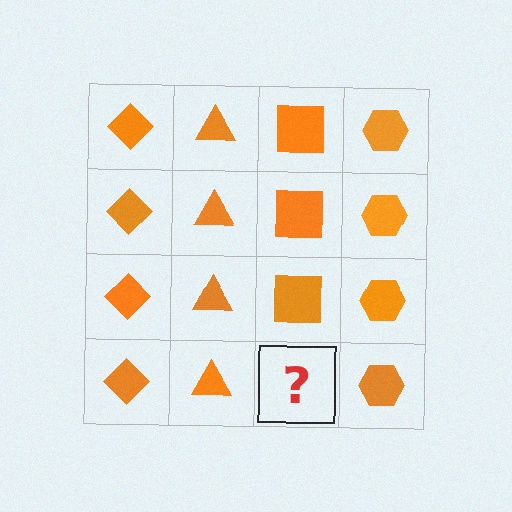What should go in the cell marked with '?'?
The missing cell should contain an orange square.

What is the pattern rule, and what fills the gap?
The rule is that each column has a consistent shape. The gap should be filled with an orange square.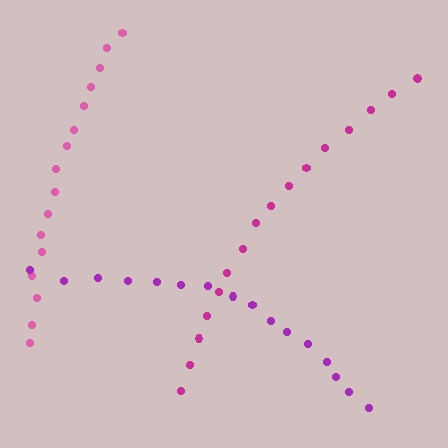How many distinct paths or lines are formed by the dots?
There are 3 distinct paths.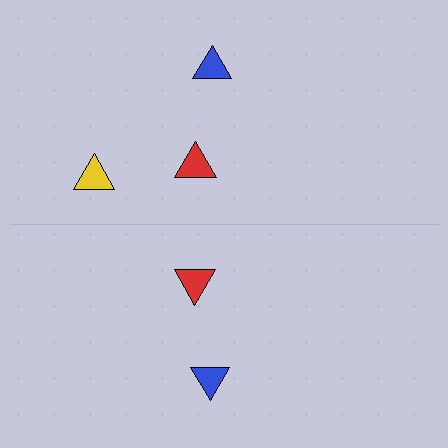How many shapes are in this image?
There are 5 shapes in this image.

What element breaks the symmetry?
A yellow triangle is missing from the bottom side.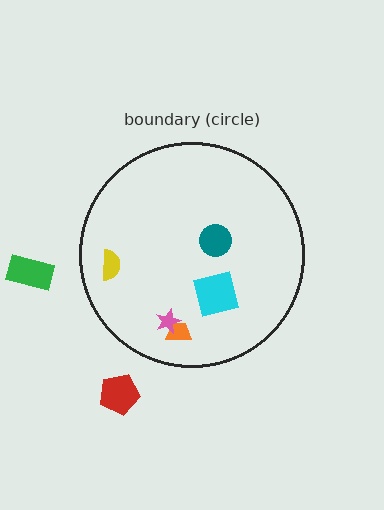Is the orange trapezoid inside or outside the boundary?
Inside.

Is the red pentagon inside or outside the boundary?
Outside.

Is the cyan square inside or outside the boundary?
Inside.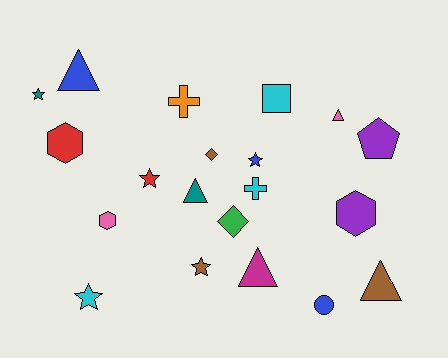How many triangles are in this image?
There are 5 triangles.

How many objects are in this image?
There are 20 objects.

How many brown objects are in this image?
There are 3 brown objects.